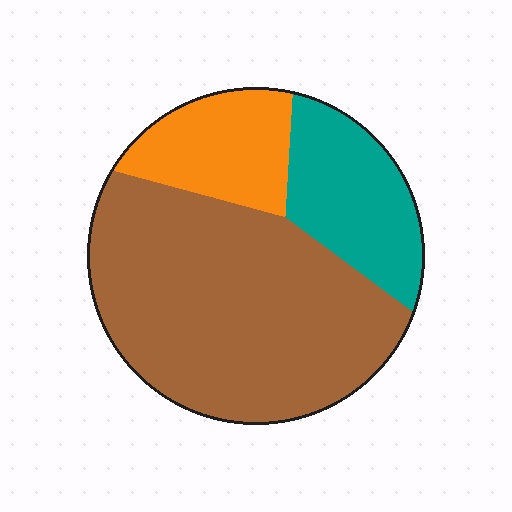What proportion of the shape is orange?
Orange covers roughly 15% of the shape.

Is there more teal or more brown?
Brown.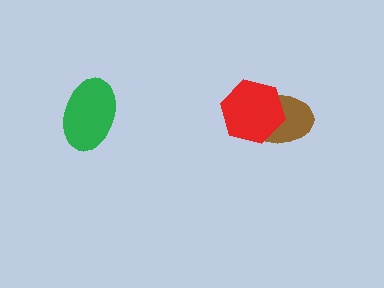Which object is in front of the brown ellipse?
The red hexagon is in front of the brown ellipse.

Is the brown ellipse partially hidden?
Yes, it is partially covered by another shape.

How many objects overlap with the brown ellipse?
1 object overlaps with the brown ellipse.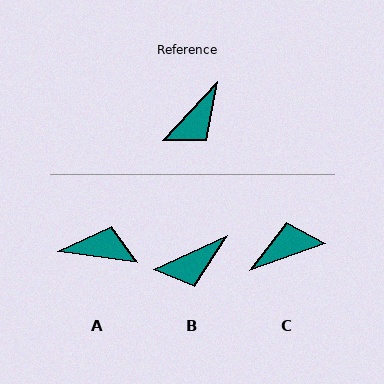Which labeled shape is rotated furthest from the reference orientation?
C, about 153 degrees away.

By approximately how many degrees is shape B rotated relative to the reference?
Approximately 22 degrees clockwise.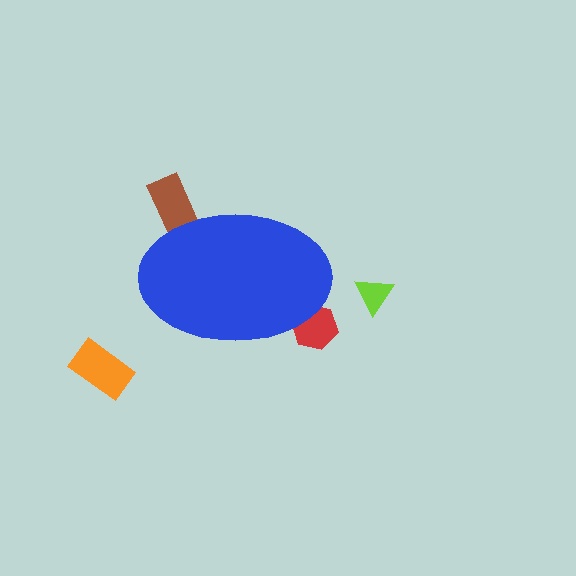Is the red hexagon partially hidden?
Yes, the red hexagon is partially hidden behind the blue ellipse.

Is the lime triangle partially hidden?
No, the lime triangle is fully visible.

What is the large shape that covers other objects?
A blue ellipse.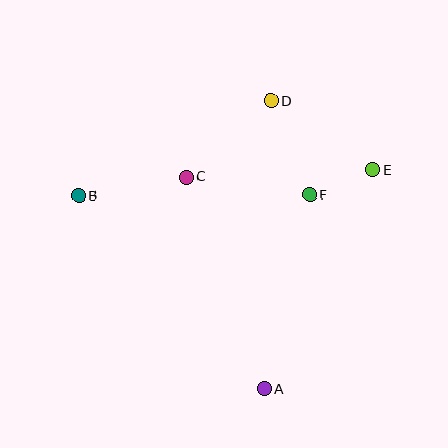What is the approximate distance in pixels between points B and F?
The distance between B and F is approximately 231 pixels.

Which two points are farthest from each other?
Points B and E are farthest from each other.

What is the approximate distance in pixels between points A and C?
The distance between A and C is approximately 226 pixels.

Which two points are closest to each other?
Points E and F are closest to each other.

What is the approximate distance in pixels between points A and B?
The distance between A and B is approximately 269 pixels.